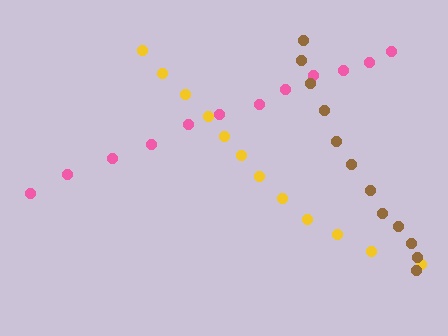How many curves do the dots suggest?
There are 3 distinct paths.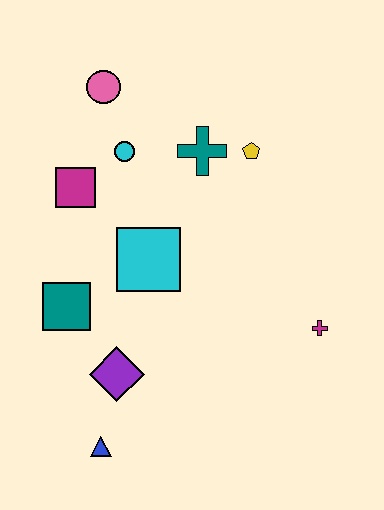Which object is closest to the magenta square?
The cyan circle is closest to the magenta square.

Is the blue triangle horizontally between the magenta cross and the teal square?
Yes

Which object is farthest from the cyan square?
The blue triangle is farthest from the cyan square.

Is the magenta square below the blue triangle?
No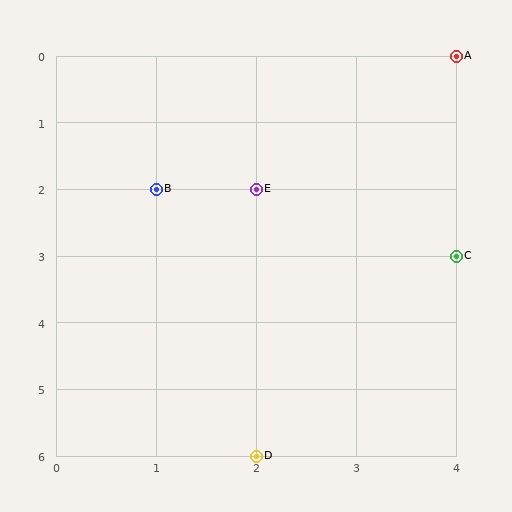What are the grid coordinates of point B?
Point B is at grid coordinates (1, 2).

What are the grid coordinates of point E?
Point E is at grid coordinates (2, 2).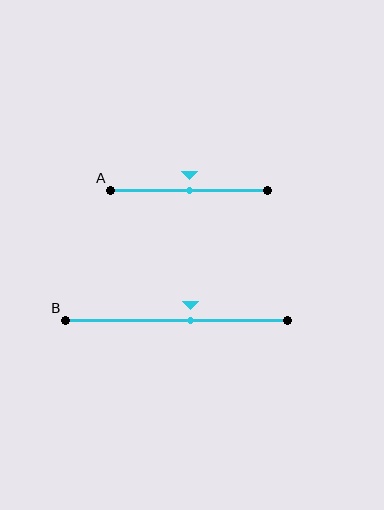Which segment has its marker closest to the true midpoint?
Segment A has its marker closest to the true midpoint.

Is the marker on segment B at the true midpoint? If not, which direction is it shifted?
No, the marker on segment B is shifted to the right by about 6% of the segment length.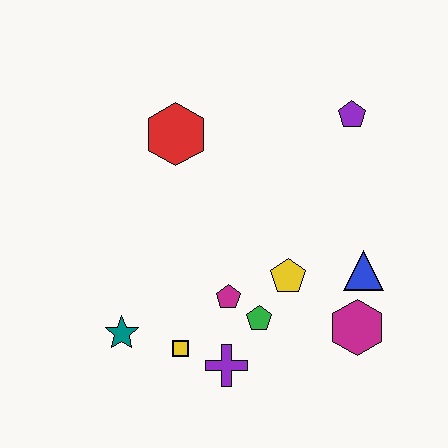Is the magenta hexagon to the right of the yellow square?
Yes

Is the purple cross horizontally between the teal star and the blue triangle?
Yes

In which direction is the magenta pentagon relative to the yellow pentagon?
The magenta pentagon is to the left of the yellow pentagon.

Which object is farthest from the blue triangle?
The teal star is farthest from the blue triangle.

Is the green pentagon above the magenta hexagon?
Yes